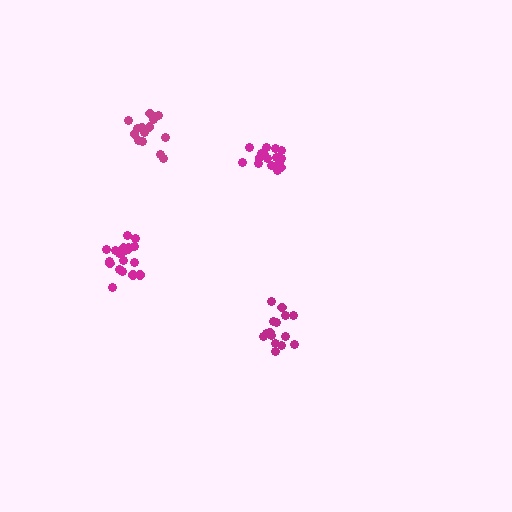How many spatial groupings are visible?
There are 4 spatial groupings.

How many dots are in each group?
Group 1: 19 dots, Group 2: 15 dots, Group 3: 17 dots, Group 4: 15 dots (66 total).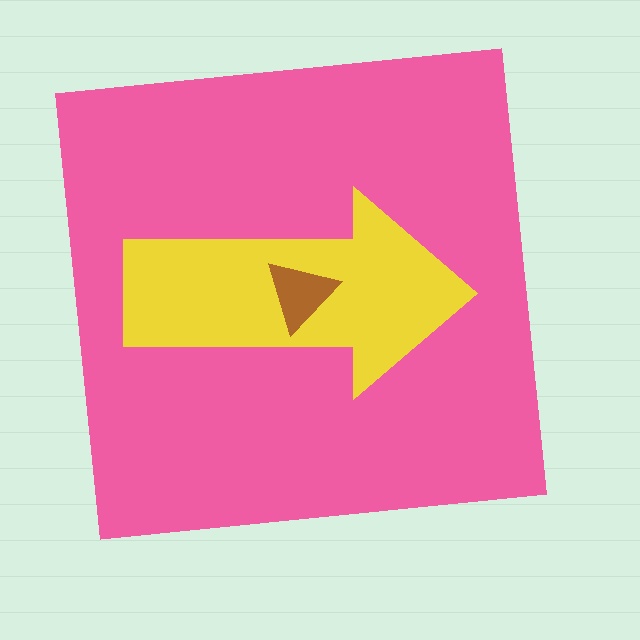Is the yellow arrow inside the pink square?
Yes.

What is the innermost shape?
The brown triangle.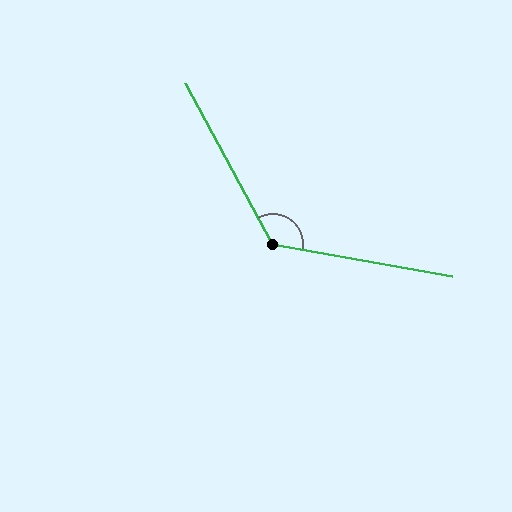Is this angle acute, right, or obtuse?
It is obtuse.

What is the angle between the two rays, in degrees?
Approximately 129 degrees.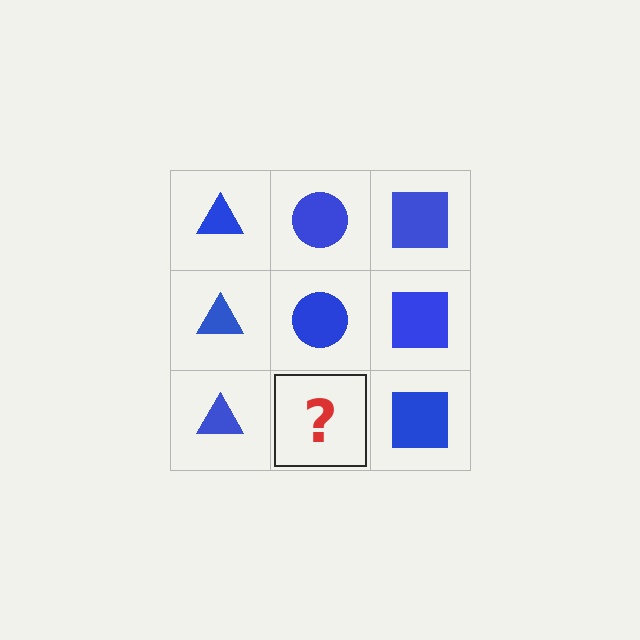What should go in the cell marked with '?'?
The missing cell should contain a blue circle.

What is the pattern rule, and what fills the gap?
The rule is that each column has a consistent shape. The gap should be filled with a blue circle.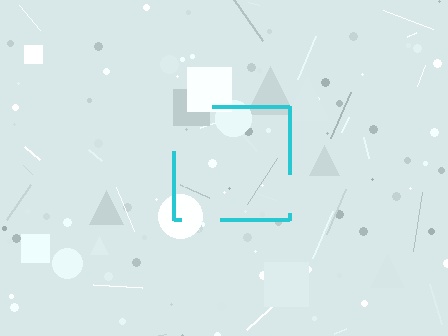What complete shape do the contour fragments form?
The contour fragments form a square.